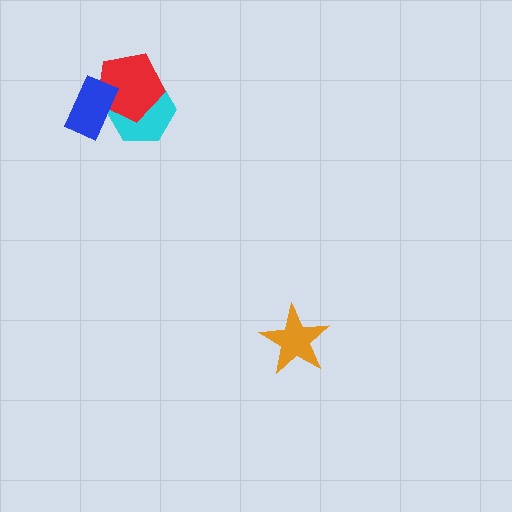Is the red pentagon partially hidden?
Yes, it is partially covered by another shape.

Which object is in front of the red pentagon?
The blue rectangle is in front of the red pentagon.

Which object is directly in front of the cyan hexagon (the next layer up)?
The red pentagon is directly in front of the cyan hexagon.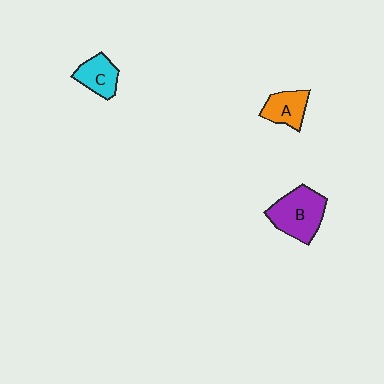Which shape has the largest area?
Shape B (purple).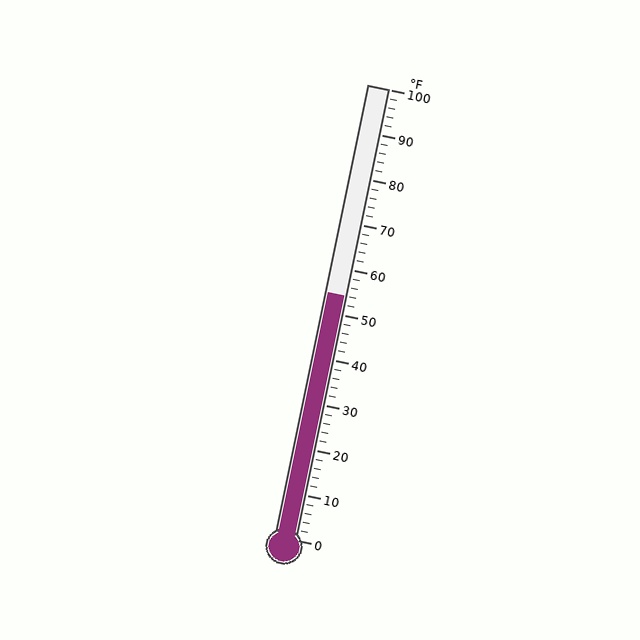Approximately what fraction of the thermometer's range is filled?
The thermometer is filled to approximately 55% of its range.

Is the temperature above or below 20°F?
The temperature is above 20°F.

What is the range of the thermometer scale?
The thermometer scale ranges from 0°F to 100°F.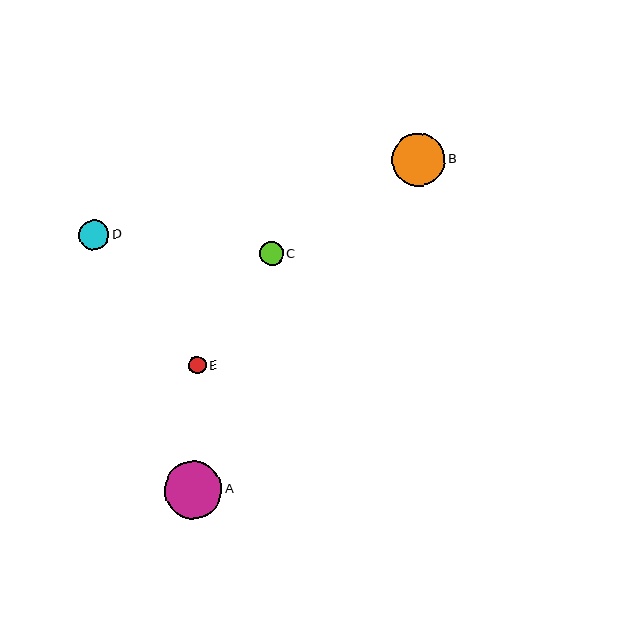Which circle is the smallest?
Circle E is the smallest with a size of approximately 17 pixels.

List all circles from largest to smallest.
From largest to smallest: A, B, D, C, E.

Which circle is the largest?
Circle A is the largest with a size of approximately 57 pixels.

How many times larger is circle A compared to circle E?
Circle A is approximately 3.3 times the size of circle E.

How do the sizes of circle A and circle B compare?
Circle A and circle B are approximately the same size.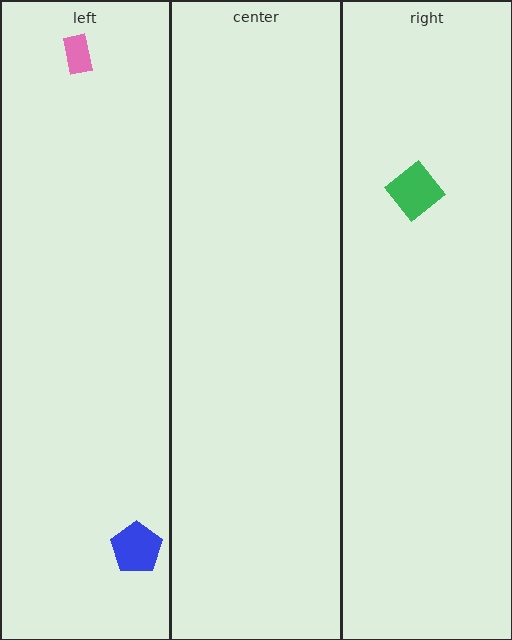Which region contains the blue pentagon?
The left region.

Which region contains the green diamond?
The right region.